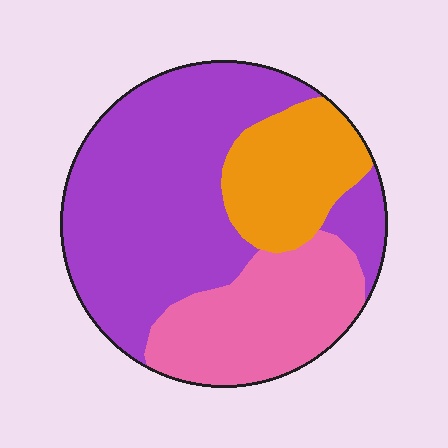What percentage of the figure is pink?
Pink covers around 25% of the figure.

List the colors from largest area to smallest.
From largest to smallest: purple, pink, orange.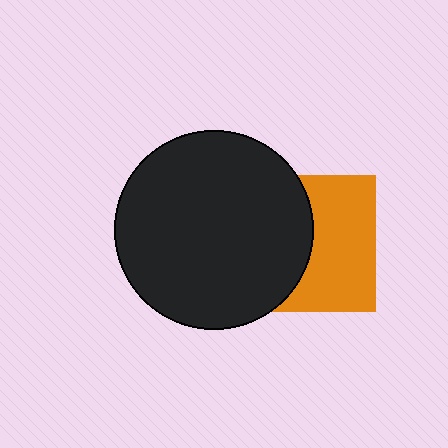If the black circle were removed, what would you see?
You would see the complete orange square.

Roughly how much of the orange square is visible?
About half of it is visible (roughly 52%).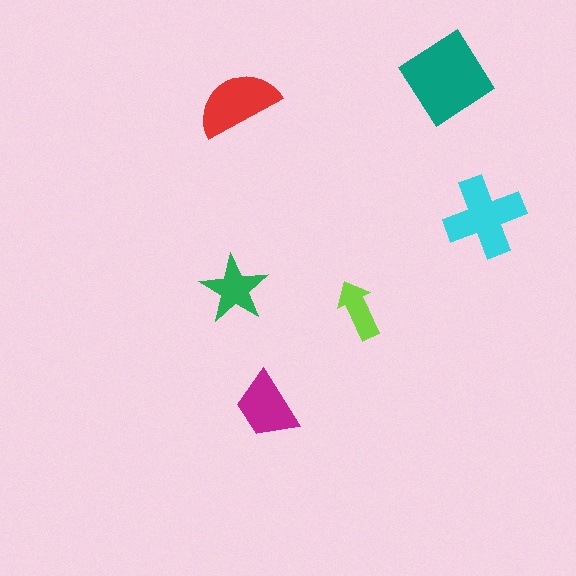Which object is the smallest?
The lime arrow.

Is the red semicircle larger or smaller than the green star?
Larger.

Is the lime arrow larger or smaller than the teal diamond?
Smaller.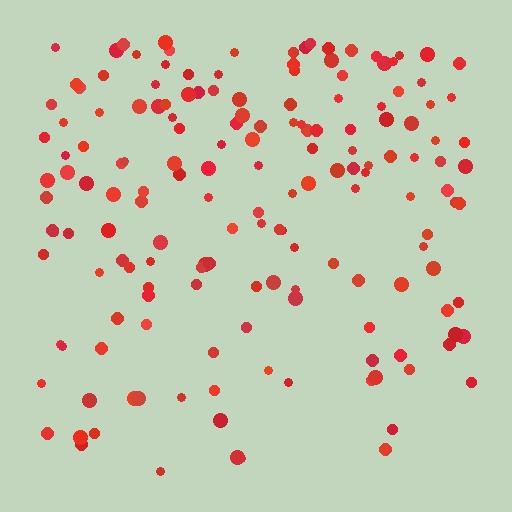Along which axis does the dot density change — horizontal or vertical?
Vertical.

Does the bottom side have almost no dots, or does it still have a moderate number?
Still a moderate number, just noticeably fewer than the top.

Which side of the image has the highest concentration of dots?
The top.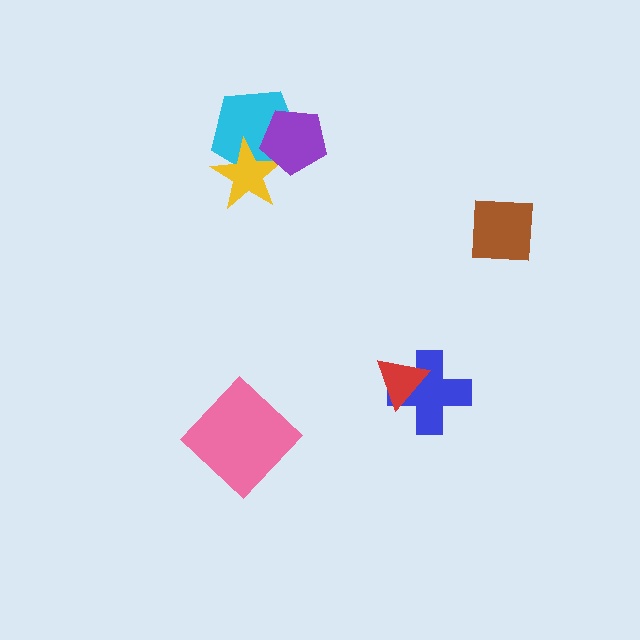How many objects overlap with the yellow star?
2 objects overlap with the yellow star.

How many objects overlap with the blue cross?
1 object overlaps with the blue cross.